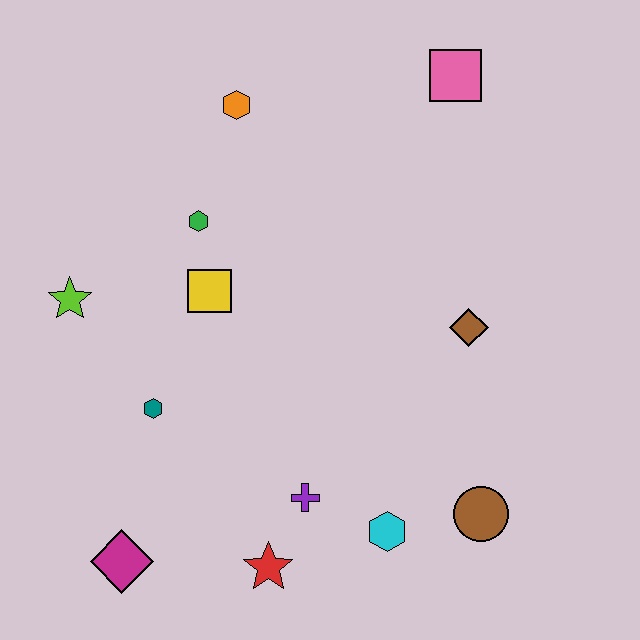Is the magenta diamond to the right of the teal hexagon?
No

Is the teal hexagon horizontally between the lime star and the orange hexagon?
Yes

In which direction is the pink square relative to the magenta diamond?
The pink square is above the magenta diamond.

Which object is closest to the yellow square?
The green hexagon is closest to the yellow square.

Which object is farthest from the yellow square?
The brown circle is farthest from the yellow square.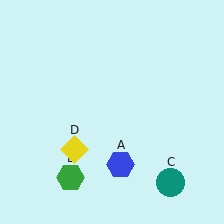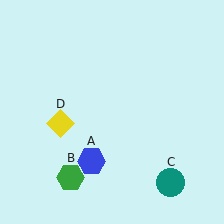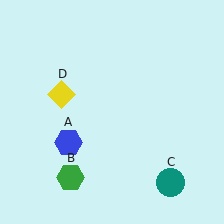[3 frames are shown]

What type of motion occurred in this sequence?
The blue hexagon (object A), yellow diamond (object D) rotated clockwise around the center of the scene.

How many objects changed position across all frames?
2 objects changed position: blue hexagon (object A), yellow diamond (object D).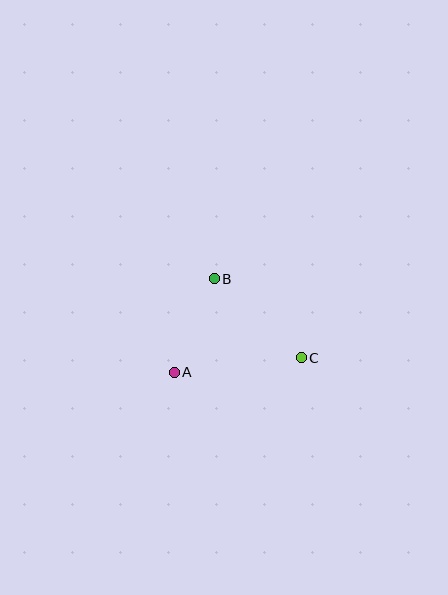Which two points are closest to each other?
Points A and B are closest to each other.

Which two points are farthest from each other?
Points A and C are farthest from each other.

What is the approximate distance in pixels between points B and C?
The distance between B and C is approximately 117 pixels.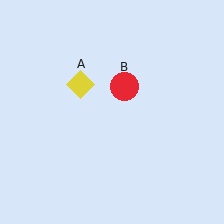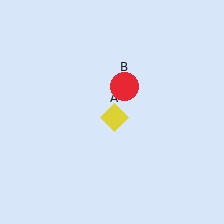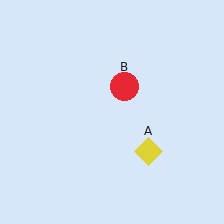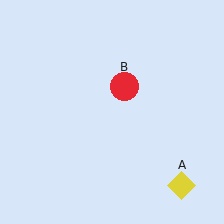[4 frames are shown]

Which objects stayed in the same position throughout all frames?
Red circle (object B) remained stationary.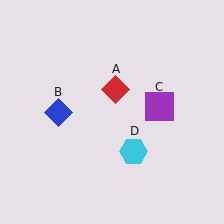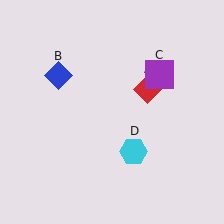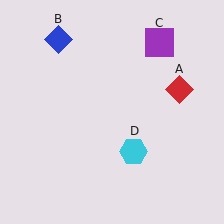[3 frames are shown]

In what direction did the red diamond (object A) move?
The red diamond (object A) moved right.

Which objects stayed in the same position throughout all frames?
Cyan hexagon (object D) remained stationary.